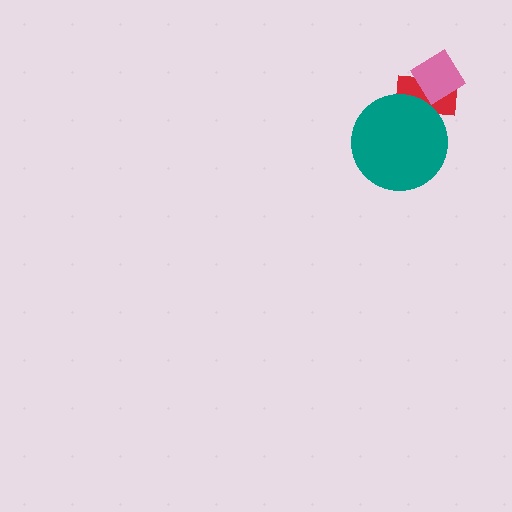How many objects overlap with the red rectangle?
2 objects overlap with the red rectangle.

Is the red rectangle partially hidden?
Yes, it is partially covered by another shape.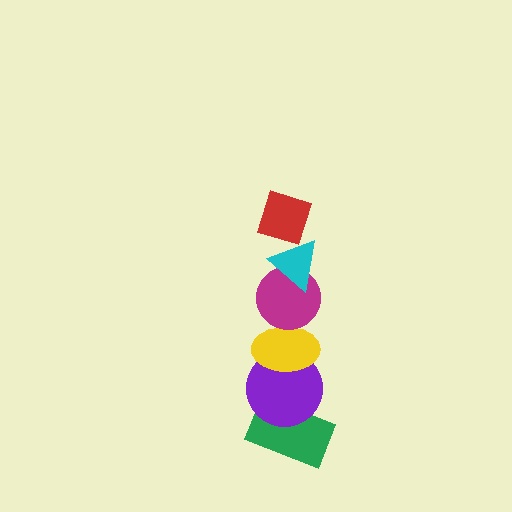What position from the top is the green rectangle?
The green rectangle is 6th from the top.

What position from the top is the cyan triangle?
The cyan triangle is 2nd from the top.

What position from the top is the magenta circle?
The magenta circle is 3rd from the top.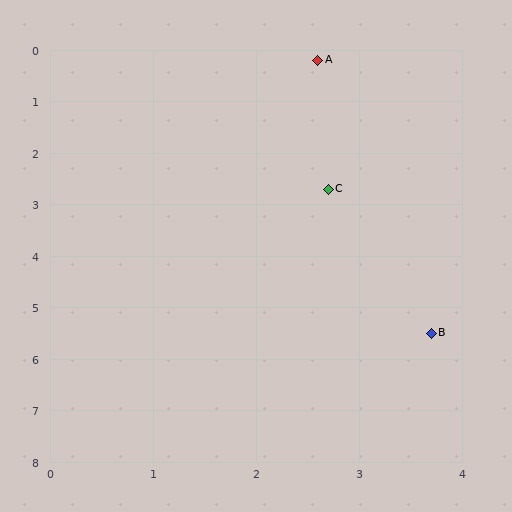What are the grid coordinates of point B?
Point B is at approximately (3.7, 5.5).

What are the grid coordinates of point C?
Point C is at approximately (2.7, 2.7).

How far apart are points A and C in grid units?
Points A and C are about 2.5 grid units apart.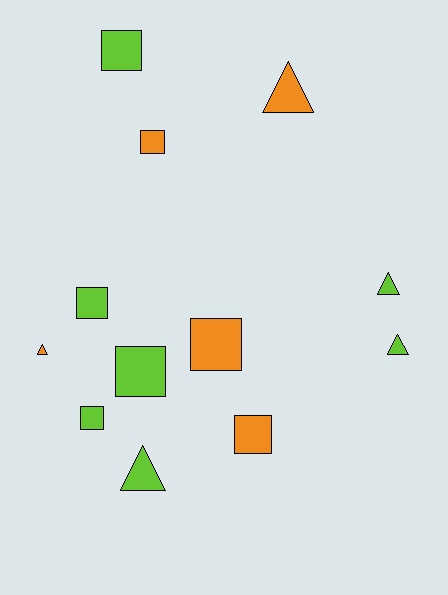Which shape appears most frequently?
Square, with 7 objects.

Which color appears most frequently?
Lime, with 7 objects.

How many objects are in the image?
There are 12 objects.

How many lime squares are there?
There are 4 lime squares.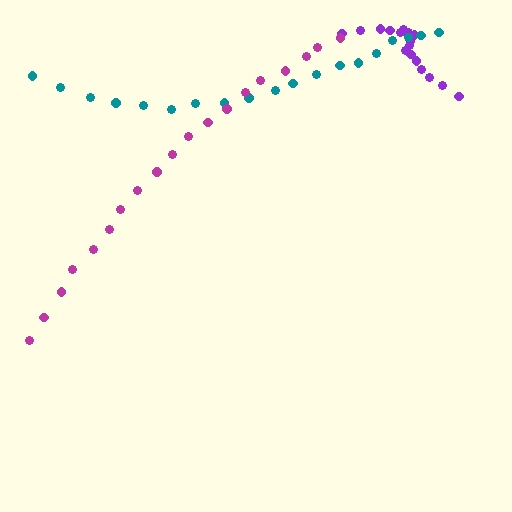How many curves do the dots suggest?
There are 3 distinct paths.